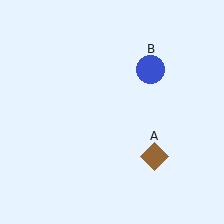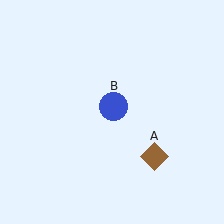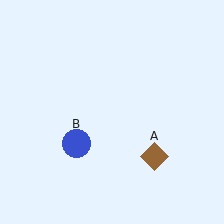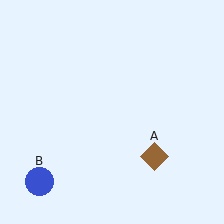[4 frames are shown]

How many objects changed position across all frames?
1 object changed position: blue circle (object B).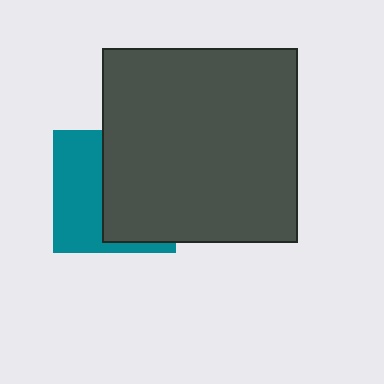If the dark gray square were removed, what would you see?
You would see the complete teal square.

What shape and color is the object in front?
The object in front is a dark gray square.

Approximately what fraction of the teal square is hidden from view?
Roughly 56% of the teal square is hidden behind the dark gray square.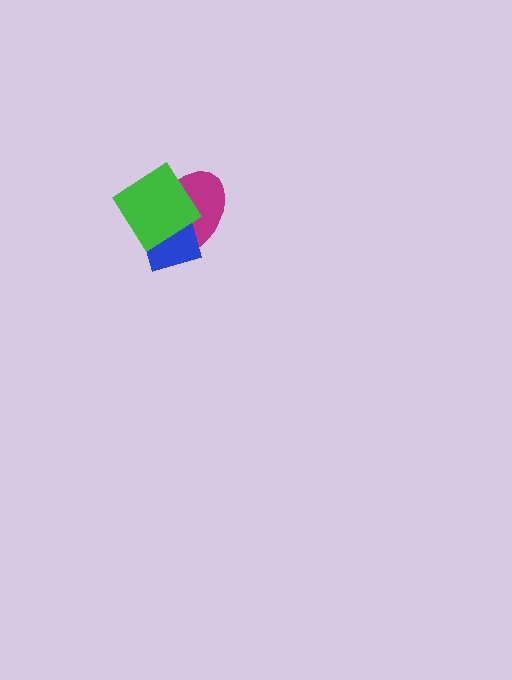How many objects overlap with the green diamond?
2 objects overlap with the green diamond.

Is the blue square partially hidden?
Yes, it is partially covered by another shape.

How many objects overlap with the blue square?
2 objects overlap with the blue square.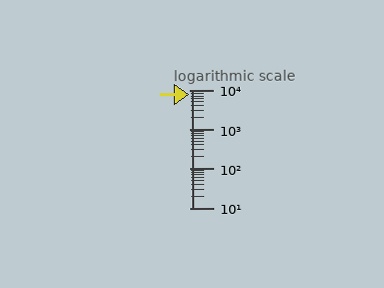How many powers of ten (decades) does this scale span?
The scale spans 3 decades, from 10 to 10000.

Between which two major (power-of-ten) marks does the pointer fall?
The pointer is between 1000 and 10000.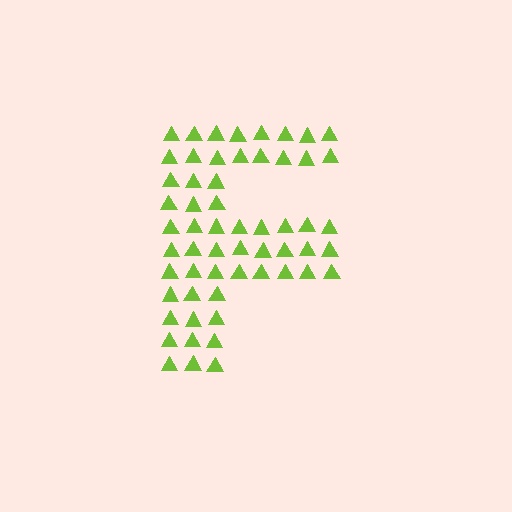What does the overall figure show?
The overall figure shows the letter F.